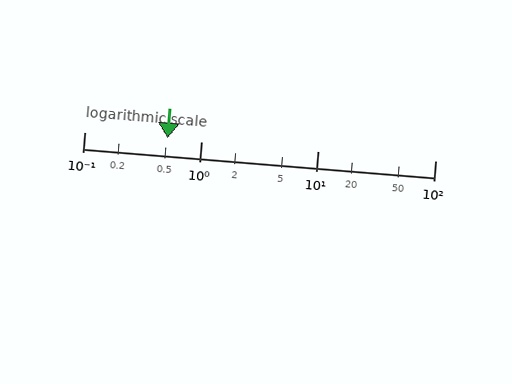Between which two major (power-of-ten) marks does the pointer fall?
The pointer is between 0.1 and 1.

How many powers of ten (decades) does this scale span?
The scale spans 3 decades, from 0.1 to 100.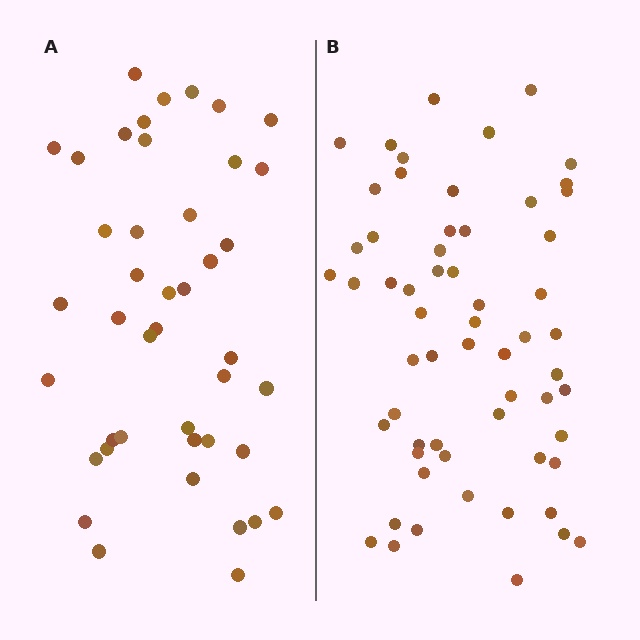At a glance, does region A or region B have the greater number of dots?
Region B (the right region) has more dots.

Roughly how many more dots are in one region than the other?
Region B has approximately 15 more dots than region A.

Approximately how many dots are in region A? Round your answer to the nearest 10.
About 40 dots. (The exact count is 43, which rounds to 40.)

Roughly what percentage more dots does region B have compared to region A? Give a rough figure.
About 40% more.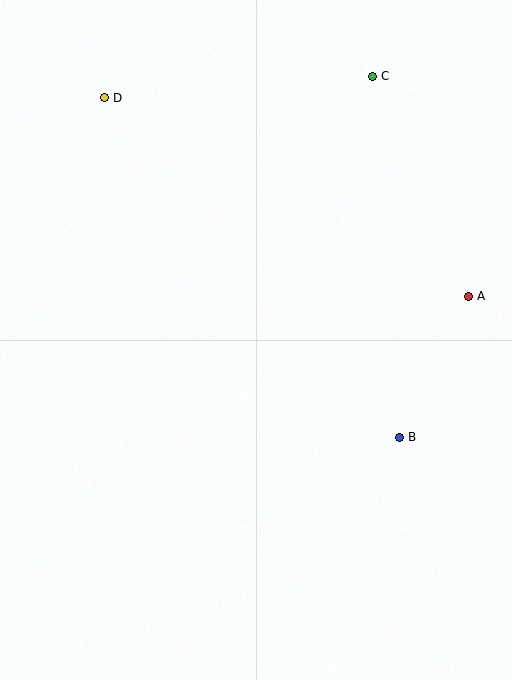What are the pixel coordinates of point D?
Point D is at (105, 98).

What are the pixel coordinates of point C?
Point C is at (373, 76).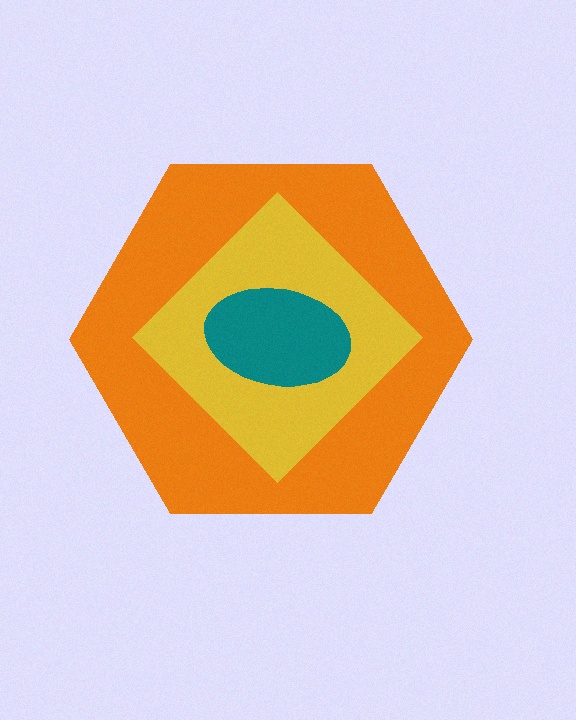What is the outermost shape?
The orange hexagon.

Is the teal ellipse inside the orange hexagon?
Yes.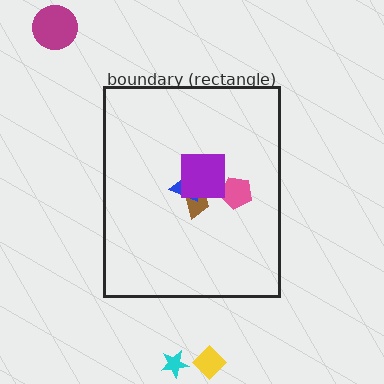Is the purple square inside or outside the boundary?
Inside.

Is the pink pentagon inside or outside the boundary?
Inside.